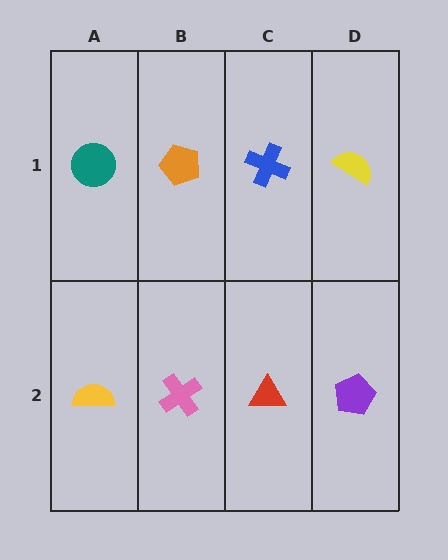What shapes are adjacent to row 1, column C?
A red triangle (row 2, column C), an orange pentagon (row 1, column B), a yellow semicircle (row 1, column D).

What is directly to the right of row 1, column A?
An orange pentagon.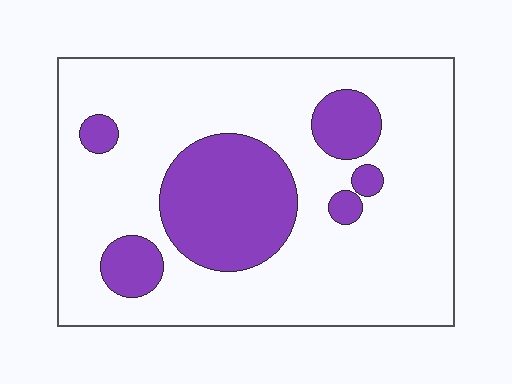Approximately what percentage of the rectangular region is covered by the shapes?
Approximately 25%.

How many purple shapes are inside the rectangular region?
6.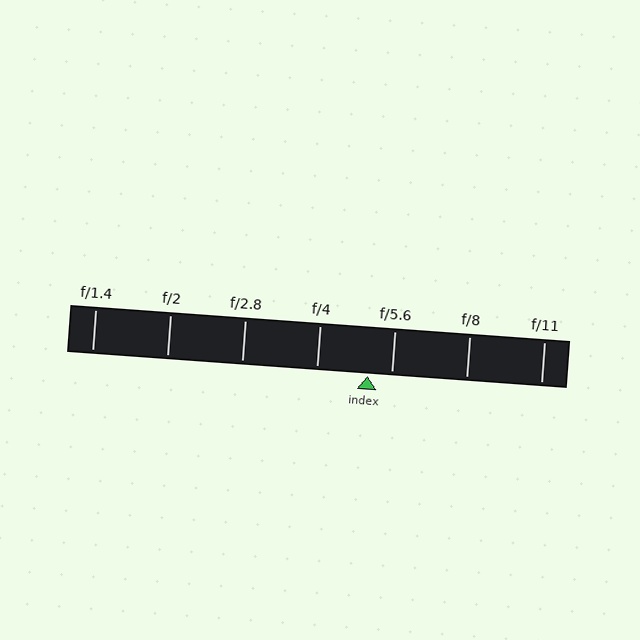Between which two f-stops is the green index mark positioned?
The index mark is between f/4 and f/5.6.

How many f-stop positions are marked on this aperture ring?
There are 7 f-stop positions marked.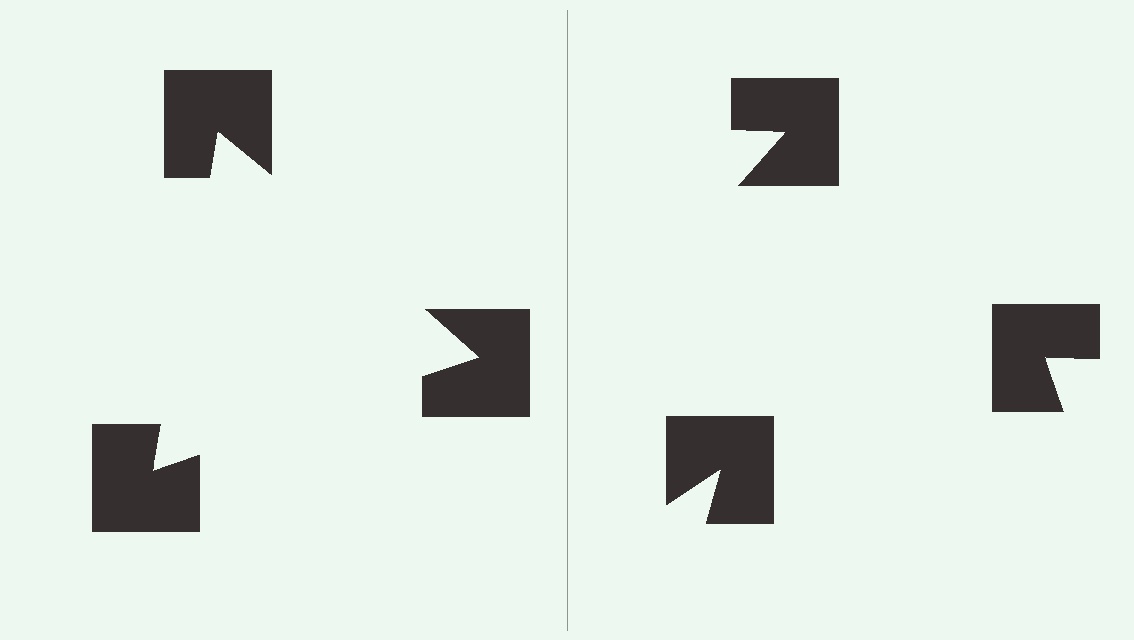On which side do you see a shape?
An illusory triangle appears on the left side. On the right side the wedge cuts are rotated, so no coherent shape forms.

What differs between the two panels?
The notched squares are positioned identically on both sides; only the wedge orientations differ. On the left they align to a triangle; on the right they are misaligned.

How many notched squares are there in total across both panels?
6 — 3 on each side.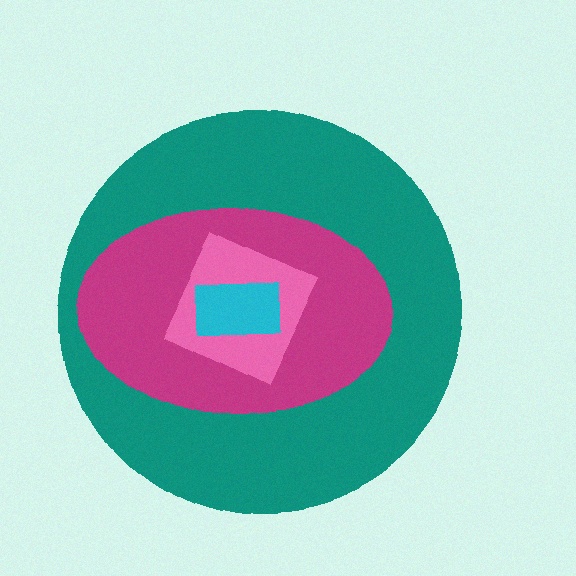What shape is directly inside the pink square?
The cyan rectangle.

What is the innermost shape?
The cyan rectangle.